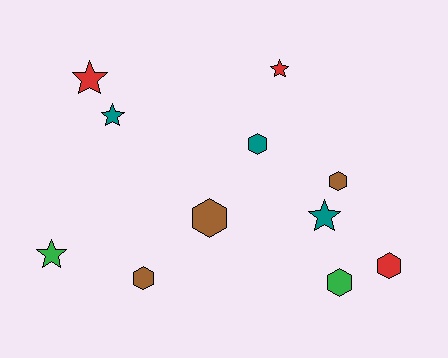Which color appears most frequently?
Teal, with 3 objects.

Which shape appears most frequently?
Hexagon, with 6 objects.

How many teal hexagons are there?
There is 1 teal hexagon.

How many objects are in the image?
There are 11 objects.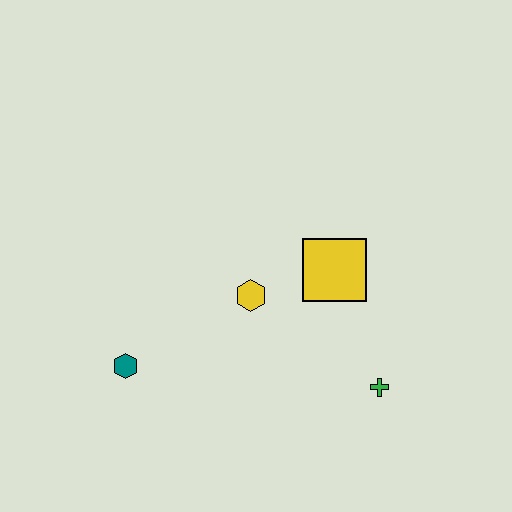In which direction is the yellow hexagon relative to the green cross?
The yellow hexagon is to the left of the green cross.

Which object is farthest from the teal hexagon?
The green cross is farthest from the teal hexagon.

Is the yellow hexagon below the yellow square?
Yes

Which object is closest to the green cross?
The yellow square is closest to the green cross.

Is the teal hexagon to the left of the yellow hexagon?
Yes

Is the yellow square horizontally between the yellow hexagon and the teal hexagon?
No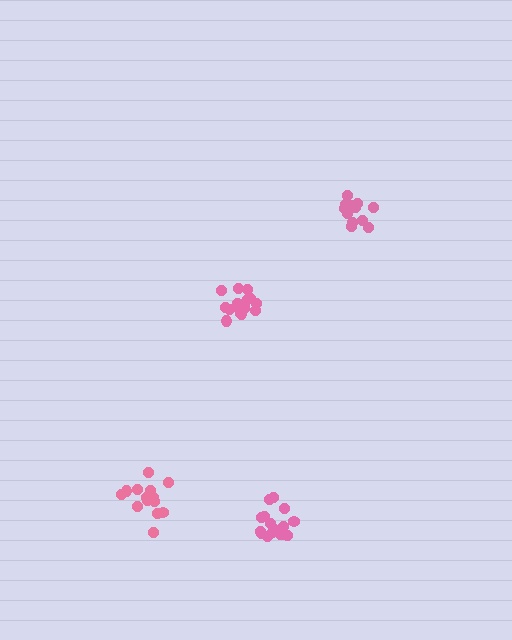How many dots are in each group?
Group 1: 17 dots, Group 2: 13 dots, Group 3: 14 dots, Group 4: 19 dots (63 total).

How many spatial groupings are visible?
There are 4 spatial groupings.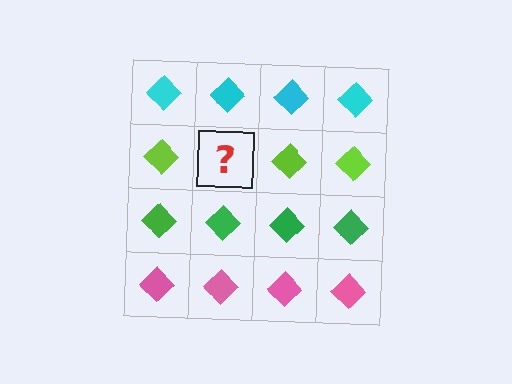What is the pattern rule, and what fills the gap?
The rule is that each row has a consistent color. The gap should be filled with a lime diamond.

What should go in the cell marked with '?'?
The missing cell should contain a lime diamond.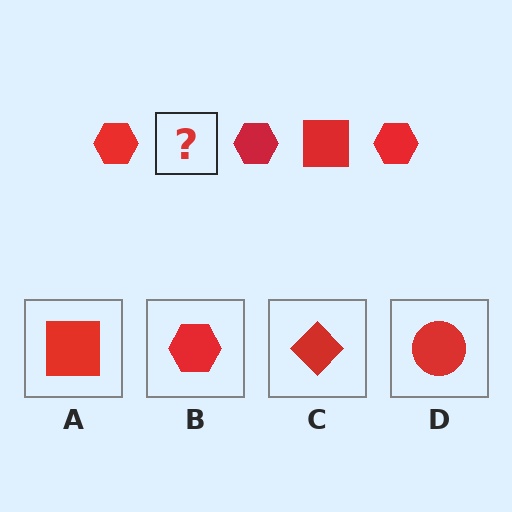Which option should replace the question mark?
Option A.